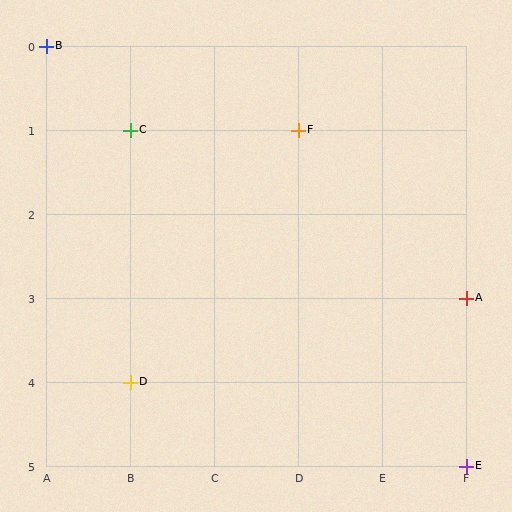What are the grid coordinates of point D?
Point D is at grid coordinates (B, 4).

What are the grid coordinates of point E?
Point E is at grid coordinates (F, 5).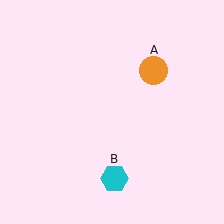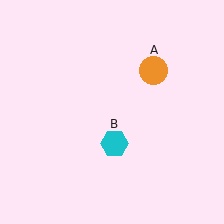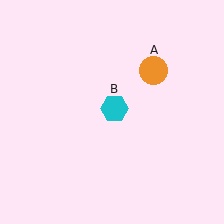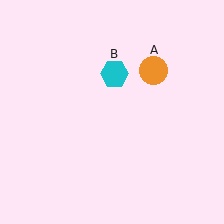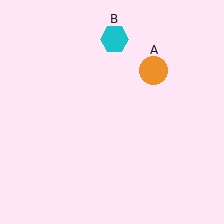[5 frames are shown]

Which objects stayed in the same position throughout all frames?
Orange circle (object A) remained stationary.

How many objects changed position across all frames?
1 object changed position: cyan hexagon (object B).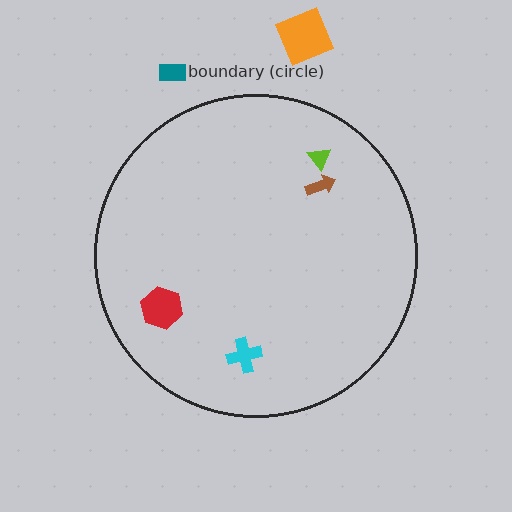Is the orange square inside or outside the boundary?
Outside.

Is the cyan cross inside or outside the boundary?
Inside.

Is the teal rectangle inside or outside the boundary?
Outside.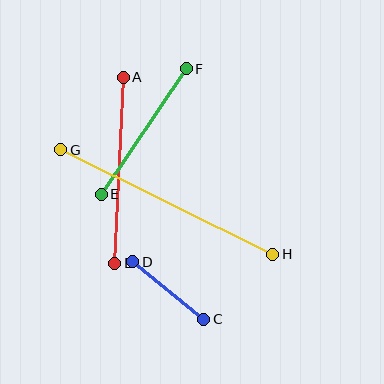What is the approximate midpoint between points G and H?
The midpoint is at approximately (167, 202) pixels.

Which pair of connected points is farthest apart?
Points G and H are farthest apart.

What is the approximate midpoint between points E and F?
The midpoint is at approximately (144, 132) pixels.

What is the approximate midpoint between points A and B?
The midpoint is at approximately (119, 170) pixels.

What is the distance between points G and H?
The distance is approximately 236 pixels.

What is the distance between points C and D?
The distance is approximately 91 pixels.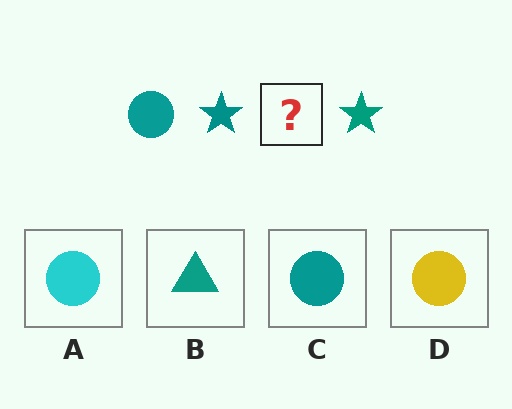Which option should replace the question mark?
Option C.